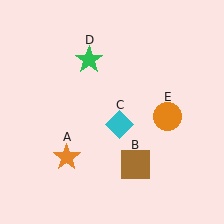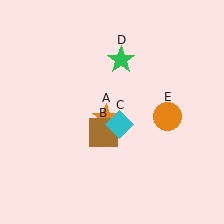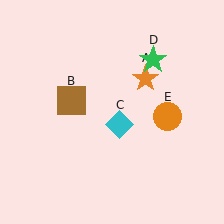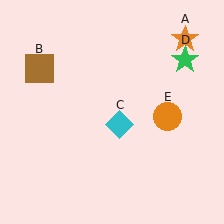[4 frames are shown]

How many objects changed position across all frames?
3 objects changed position: orange star (object A), brown square (object B), green star (object D).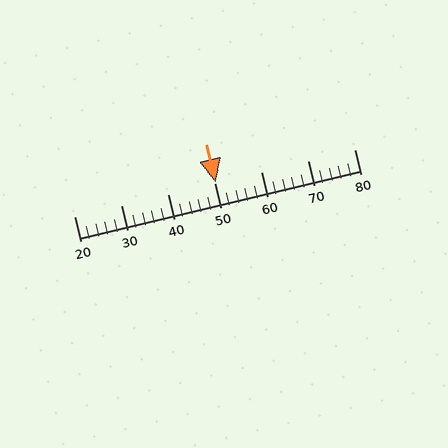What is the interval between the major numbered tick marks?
The major tick marks are spaced 10 units apart.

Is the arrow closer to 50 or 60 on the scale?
The arrow is closer to 50.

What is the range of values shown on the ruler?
The ruler shows values from 20 to 80.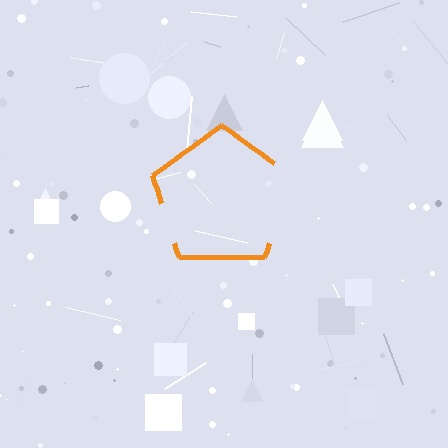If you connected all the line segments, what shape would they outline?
They would outline a pentagon.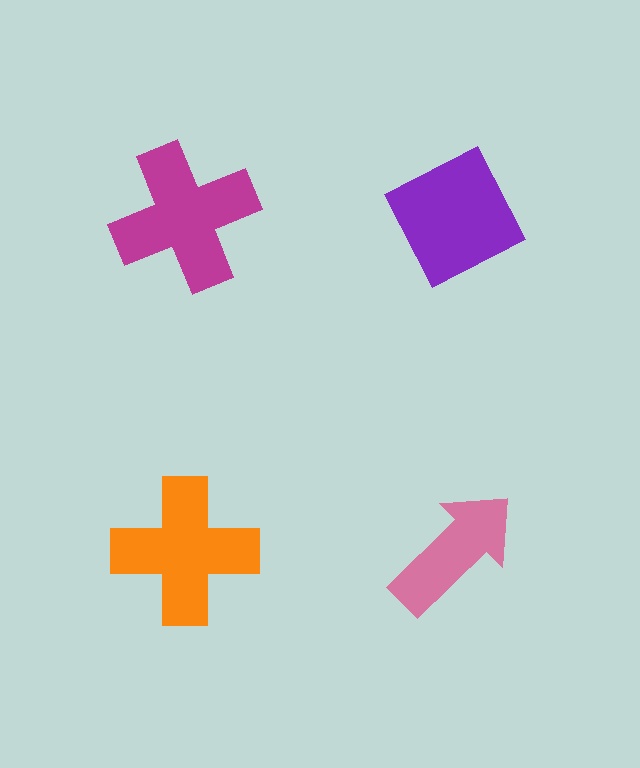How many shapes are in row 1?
2 shapes.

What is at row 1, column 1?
A magenta cross.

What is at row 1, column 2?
A purple diamond.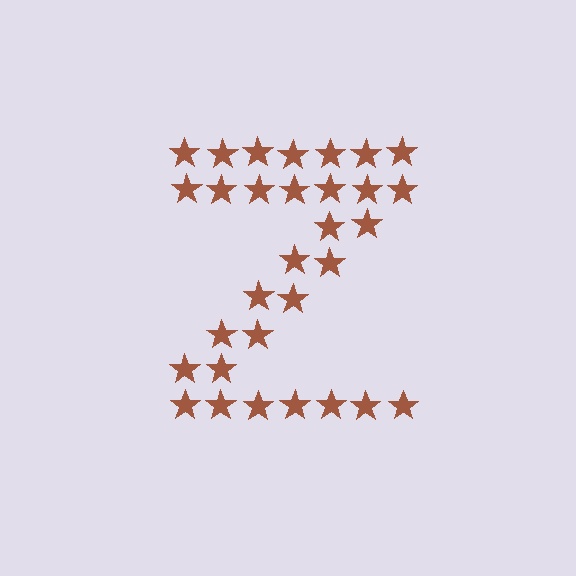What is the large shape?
The large shape is the letter Z.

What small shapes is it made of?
It is made of small stars.